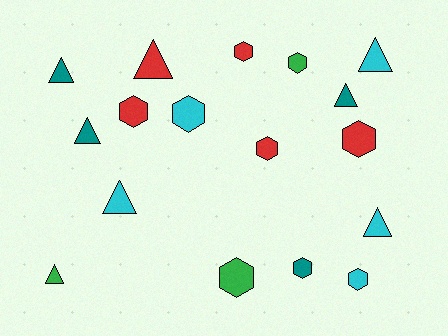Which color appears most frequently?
Cyan, with 5 objects.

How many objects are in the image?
There are 17 objects.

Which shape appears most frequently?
Hexagon, with 9 objects.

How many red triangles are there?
There is 1 red triangle.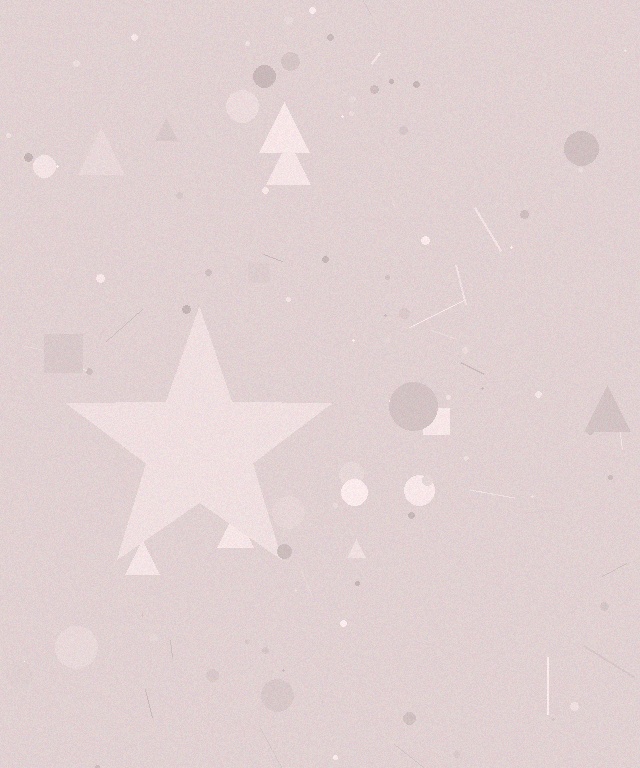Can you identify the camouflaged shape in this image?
The camouflaged shape is a star.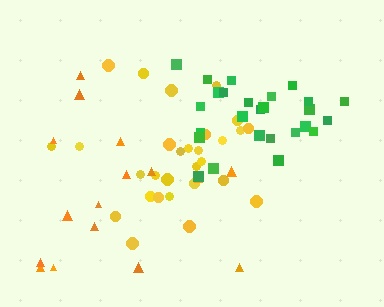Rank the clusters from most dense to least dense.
yellow, green, orange.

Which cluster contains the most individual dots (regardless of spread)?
Yellow (29).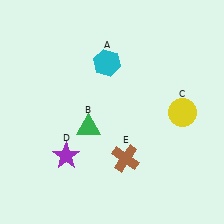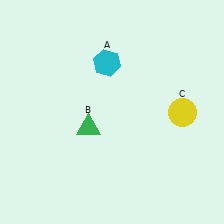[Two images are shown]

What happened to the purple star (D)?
The purple star (D) was removed in Image 2. It was in the bottom-left area of Image 1.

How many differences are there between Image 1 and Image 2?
There are 2 differences between the two images.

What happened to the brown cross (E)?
The brown cross (E) was removed in Image 2. It was in the bottom-right area of Image 1.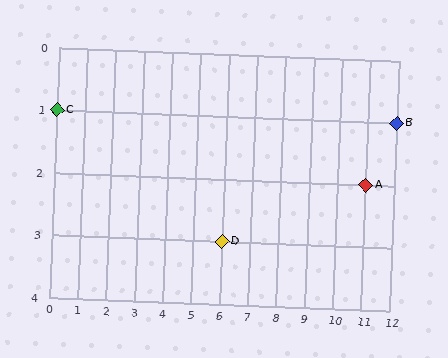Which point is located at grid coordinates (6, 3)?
Point D is at (6, 3).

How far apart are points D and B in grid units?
Points D and B are 6 columns and 2 rows apart (about 6.3 grid units diagonally).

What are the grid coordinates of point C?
Point C is at grid coordinates (0, 1).